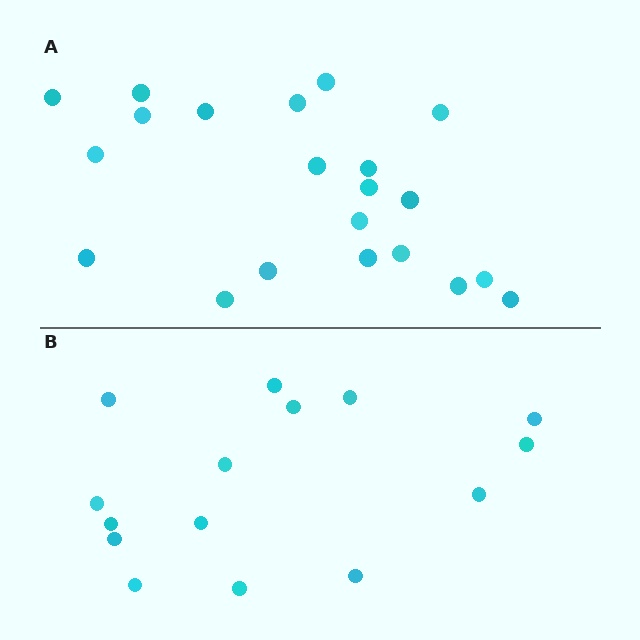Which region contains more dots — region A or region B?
Region A (the top region) has more dots.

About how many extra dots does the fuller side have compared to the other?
Region A has about 6 more dots than region B.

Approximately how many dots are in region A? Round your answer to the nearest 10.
About 20 dots. (The exact count is 21, which rounds to 20.)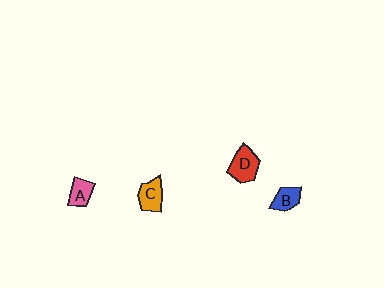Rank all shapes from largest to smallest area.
From largest to smallest: D (red), C (orange), A (pink), B (blue).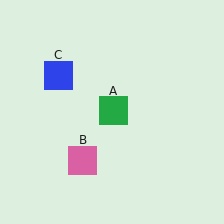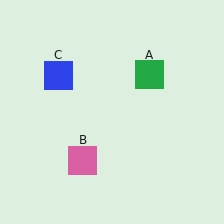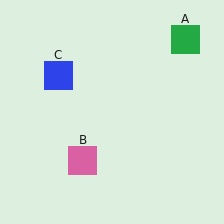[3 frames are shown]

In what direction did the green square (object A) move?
The green square (object A) moved up and to the right.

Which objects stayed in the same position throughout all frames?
Pink square (object B) and blue square (object C) remained stationary.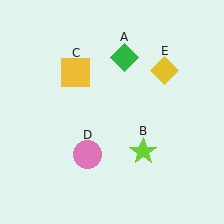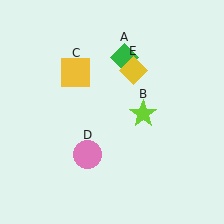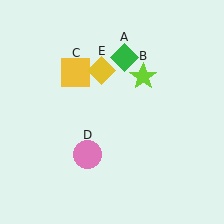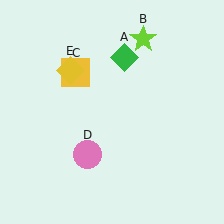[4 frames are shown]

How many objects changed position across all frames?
2 objects changed position: lime star (object B), yellow diamond (object E).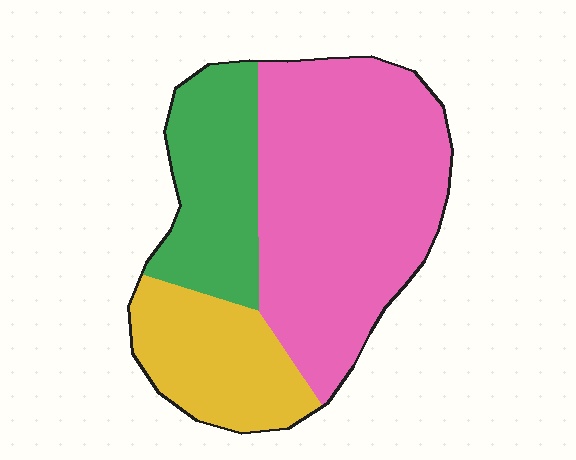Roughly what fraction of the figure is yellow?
Yellow covers 21% of the figure.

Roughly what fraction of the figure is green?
Green covers around 25% of the figure.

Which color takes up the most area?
Pink, at roughly 55%.